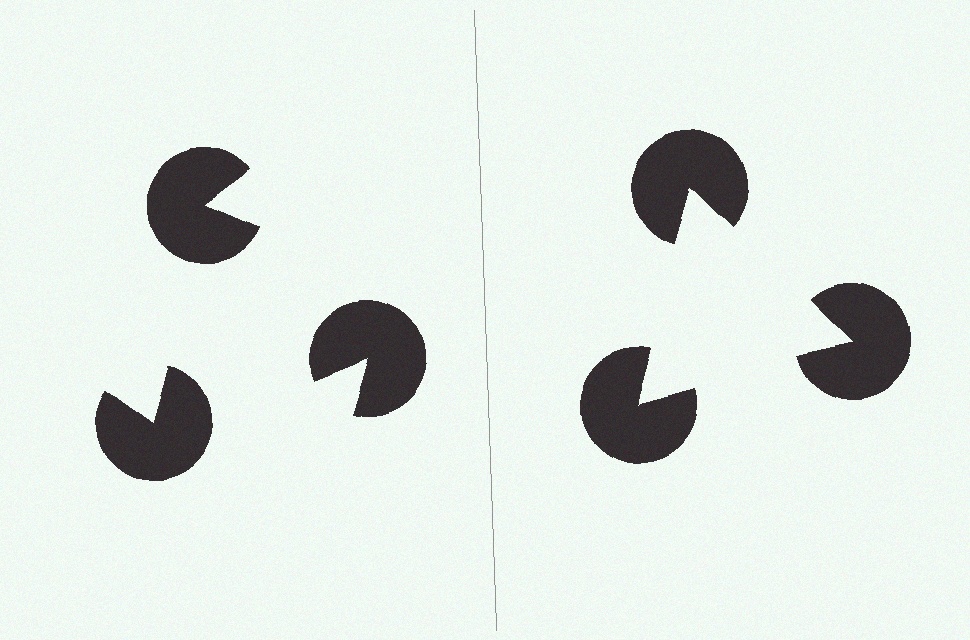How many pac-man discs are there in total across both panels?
6 — 3 on each side.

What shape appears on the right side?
An illusory triangle.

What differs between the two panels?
The pac-man discs are positioned identically on both sides; only the wedge orientations differ. On the right they align to a triangle; on the left they are misaligned.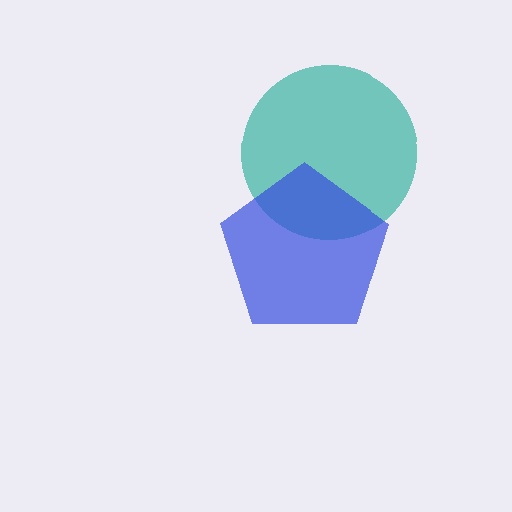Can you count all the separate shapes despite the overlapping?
Yes, there are 2 separate shapes.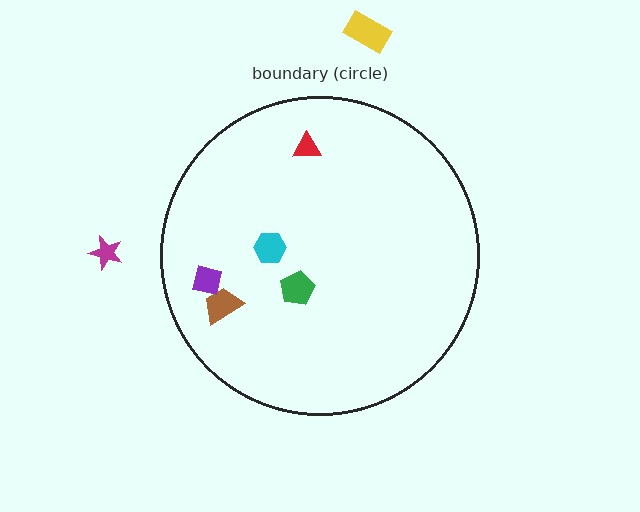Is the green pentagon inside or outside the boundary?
Inside.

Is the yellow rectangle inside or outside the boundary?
Outside.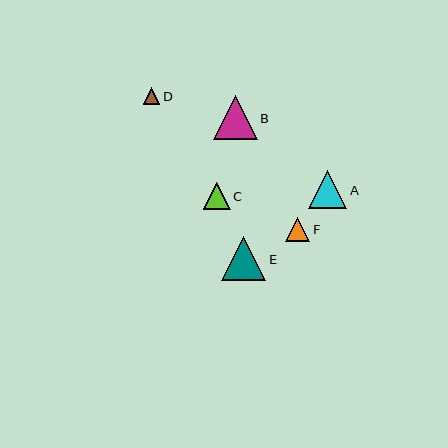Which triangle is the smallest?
Triangle D is the smallest with a size of approximately 16 pixels.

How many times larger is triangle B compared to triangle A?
Triangle B is approximately 1.2 times the size of triangle A.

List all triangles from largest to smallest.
From largest to smallest: E, B, A, C, F, D.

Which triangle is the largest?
Triangle E is the largest with a size of approximately 44 pixels.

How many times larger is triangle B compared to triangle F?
Triangle B is approximately 1.9 times the size of triangle F.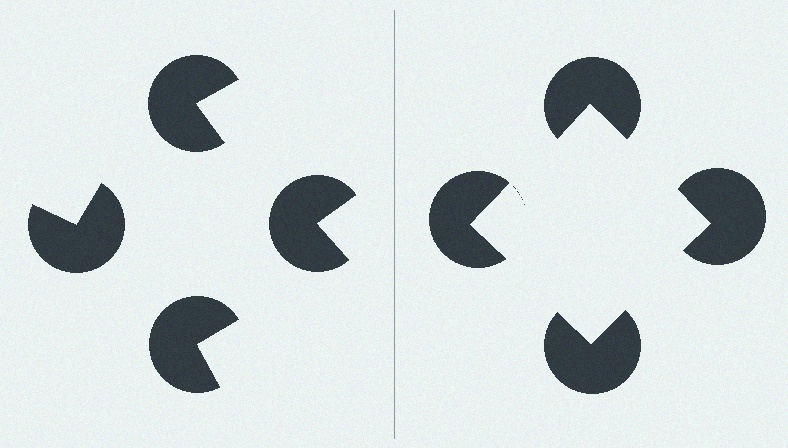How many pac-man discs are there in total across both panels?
8 — 4 on each side.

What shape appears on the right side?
An illusory square.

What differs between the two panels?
The pac-man discs are positioned identically on both sides; only the wedge orientations differ. On the right they align to a square; on the left they are misaligned.